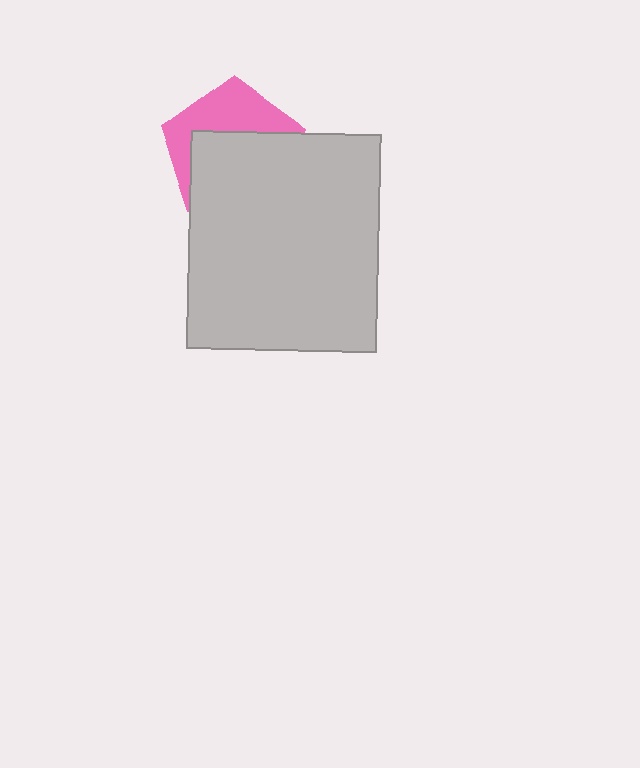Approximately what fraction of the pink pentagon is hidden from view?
Roughly 59% of the pink pentagon is hidden behind the light gray rectangle.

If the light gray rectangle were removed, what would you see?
You would see the complete pink pentagon.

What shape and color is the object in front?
The object in front is a light gray rectangle.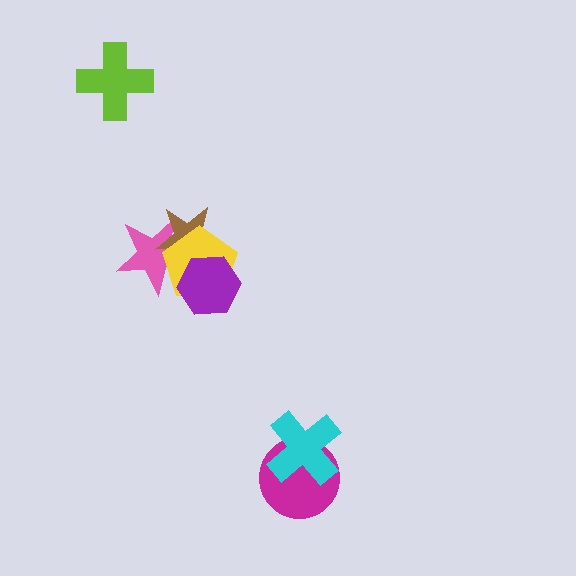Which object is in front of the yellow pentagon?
The purple hexagon is in front of the yellow pentagon.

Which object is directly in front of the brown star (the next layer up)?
The yellow pentagon is directly in front of the brown star.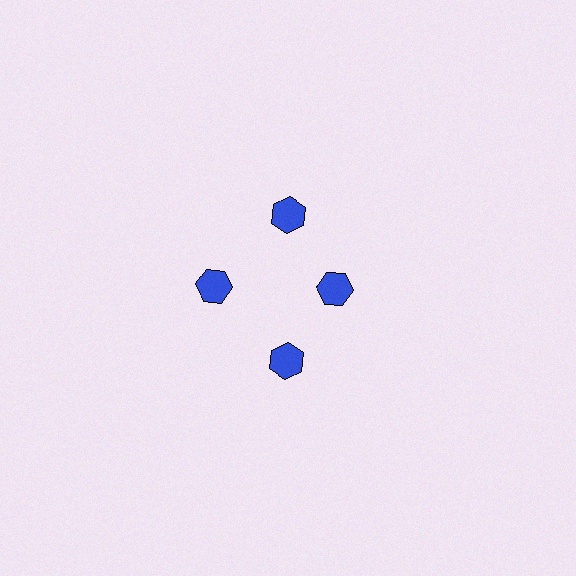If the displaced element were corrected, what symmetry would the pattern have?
It would have 4-fold rotational symmetry — the pattern would map onto itself every 90 degrees.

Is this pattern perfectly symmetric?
No. The 4 blue hexagons are arranged in a ring, but one element near the 3 o'clock position is pulled inward toward the center, breaking the 4-fold rotational symmetry.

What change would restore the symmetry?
The symmetry would be restored by moving it outward, back onto the ring so that all 4 hexagons sit at equal angles and equal distance from the center.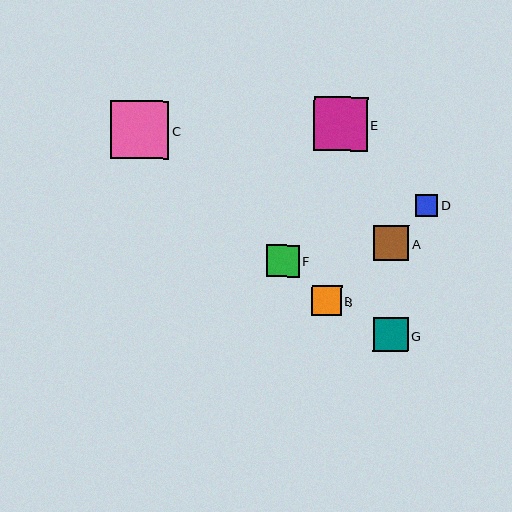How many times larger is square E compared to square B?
Square E is approximately 1.8 times the size of square B.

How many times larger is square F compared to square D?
Square F is approximately 1.5 times the size of square D.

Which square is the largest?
Square C is the largest with a size of approximately 58 pixels.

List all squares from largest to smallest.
From largest to smallest: C, E, A, G, F, B, D.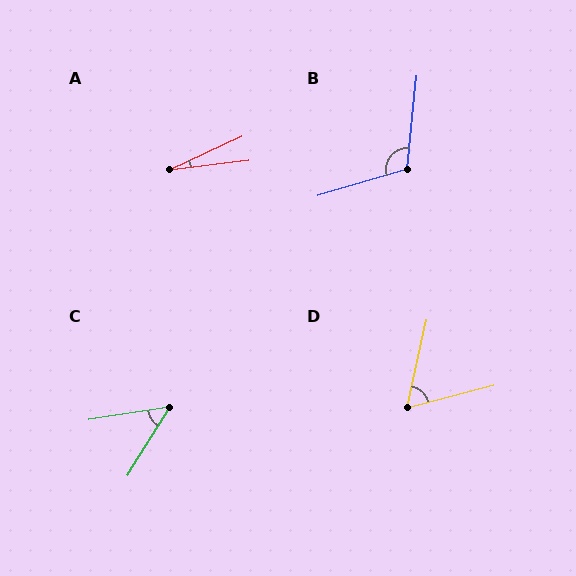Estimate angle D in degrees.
Approximately 63 degrees.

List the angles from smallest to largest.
A (18°), C (49°), D (63°), B (112°).